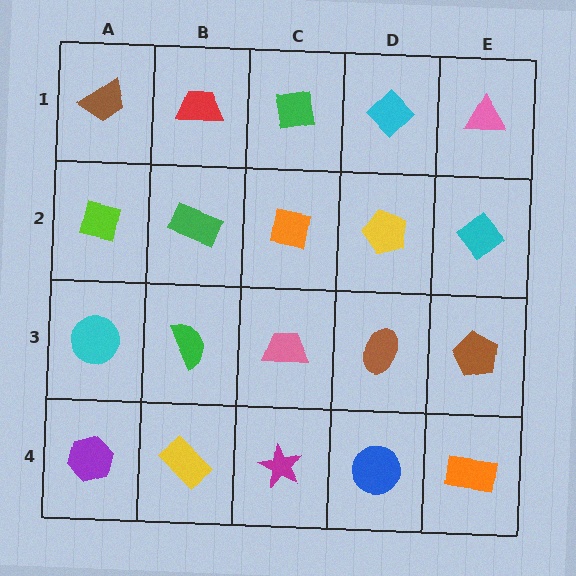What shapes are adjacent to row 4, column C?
A pink trapezoid (row 3, column C), a yellow rectangle (row 4, column B), a blue circle (row 4, column D).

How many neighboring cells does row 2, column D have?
4.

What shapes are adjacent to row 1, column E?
A cyan diamond (row 2, column E), a cyan diamond (row 1, column D).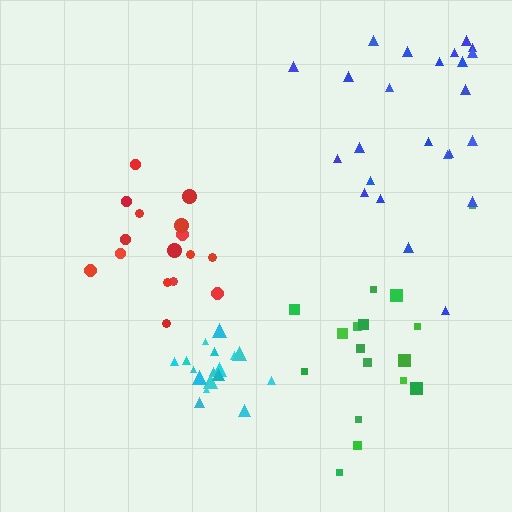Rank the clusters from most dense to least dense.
cyan, red, blue, green.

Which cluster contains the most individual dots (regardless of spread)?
Blue (24).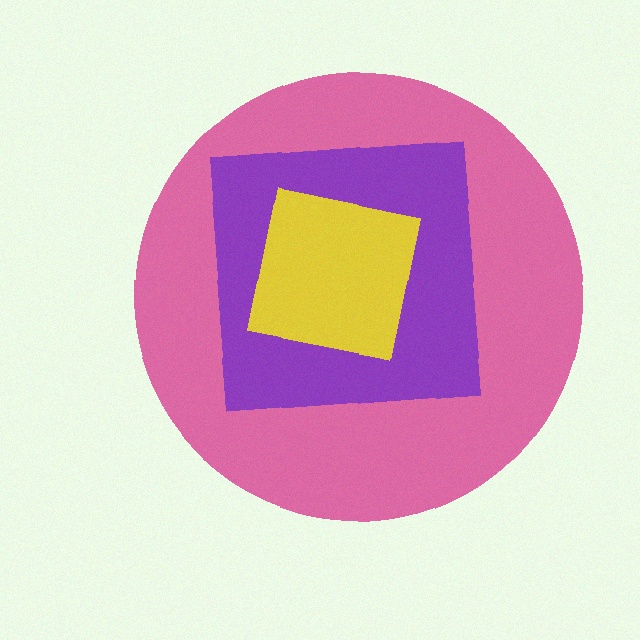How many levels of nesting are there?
3.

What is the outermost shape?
The pink circle.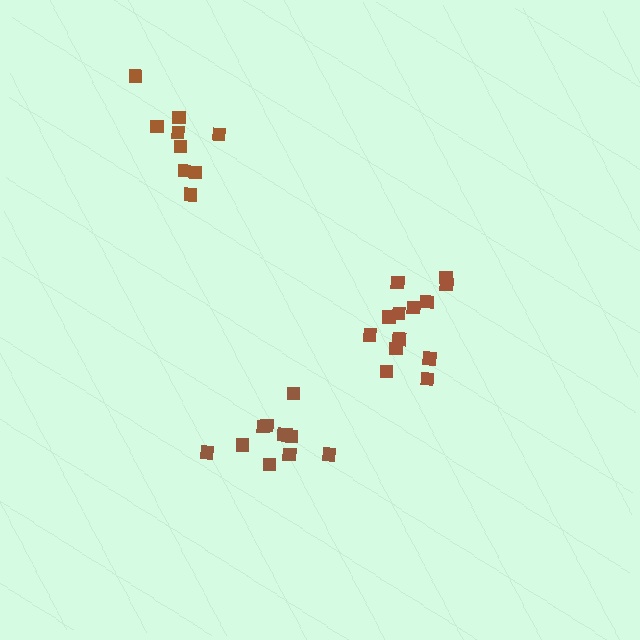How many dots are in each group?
Group 1: 9 dots, Group 2: 11 dots, Group 3: 13 dots (33 total).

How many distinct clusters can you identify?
There are 3 distinct clusters.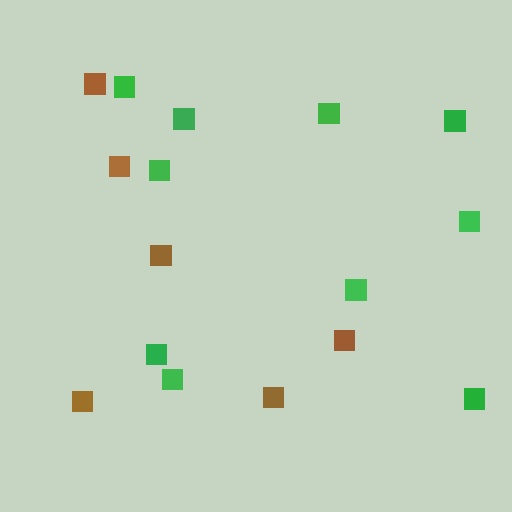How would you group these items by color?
There are 2 groups: one group of brown squares (6) and one group of green squares (10).